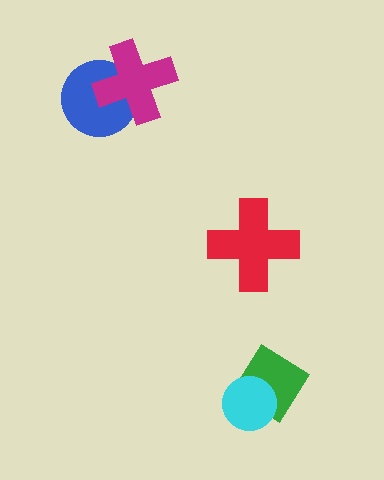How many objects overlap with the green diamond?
1 object overlaps with the green diamond.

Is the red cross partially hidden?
No, no other shape covers it.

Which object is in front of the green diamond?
The cyan circle is in front of the green diamond.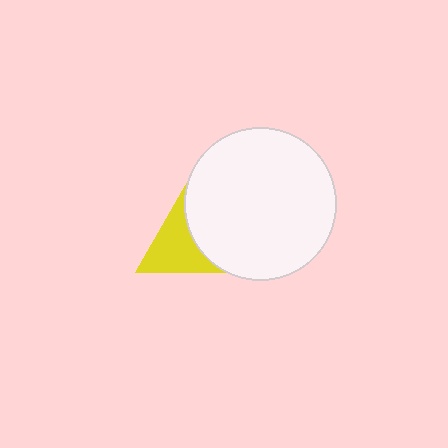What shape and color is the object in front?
The object in front is a white circle.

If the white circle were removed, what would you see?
You would see the complete yellow triangle.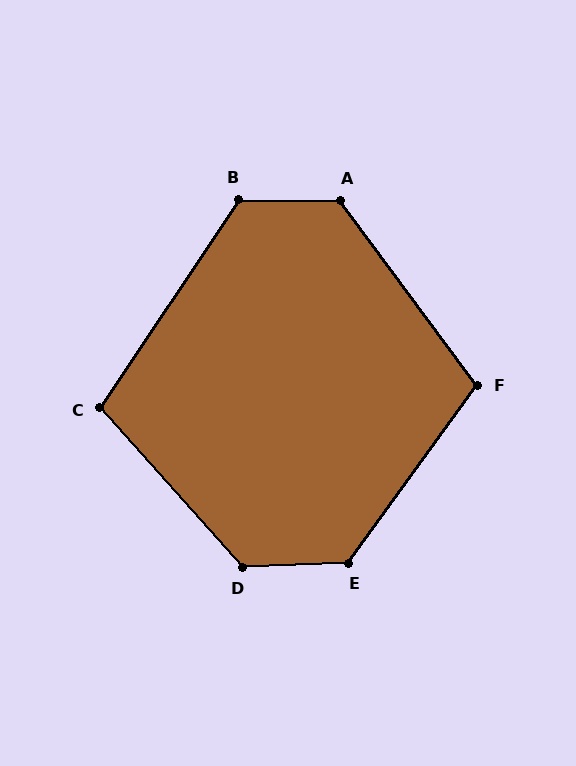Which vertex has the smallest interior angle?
C, at approximately 105 degrees.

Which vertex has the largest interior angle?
D, at approximately 129 degrees.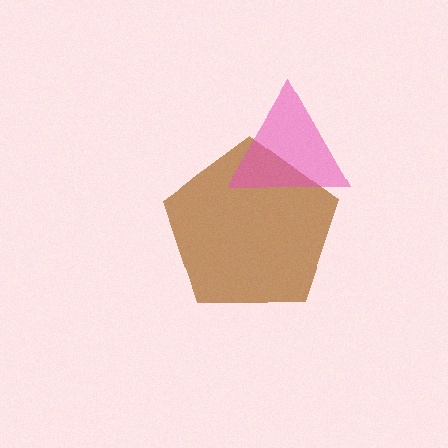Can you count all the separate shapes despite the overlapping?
Yes, there are 2 separate shapes.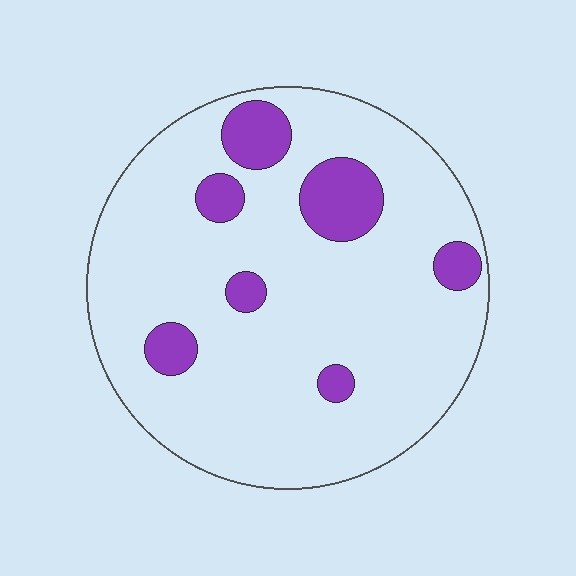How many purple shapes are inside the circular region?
7.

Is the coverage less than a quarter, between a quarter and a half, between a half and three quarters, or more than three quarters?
Less than a quarter.